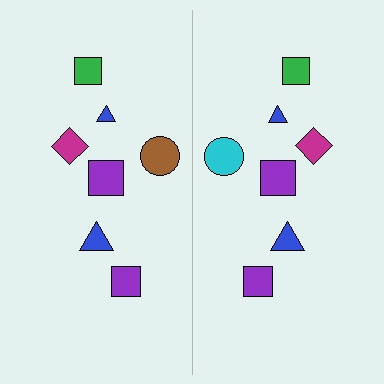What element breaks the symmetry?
The cyan circle on the right side breaks the symmetry — its mirror counterpart is brown.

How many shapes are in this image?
There are 14 shapes in this image.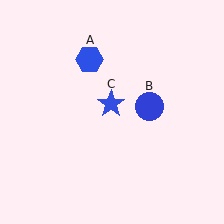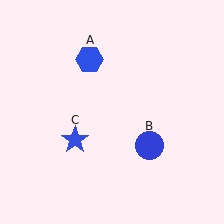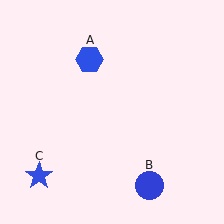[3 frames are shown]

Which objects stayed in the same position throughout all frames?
Blue hexagon (object A) remained stationary.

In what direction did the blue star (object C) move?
The blue star (object C) moved down and to the left.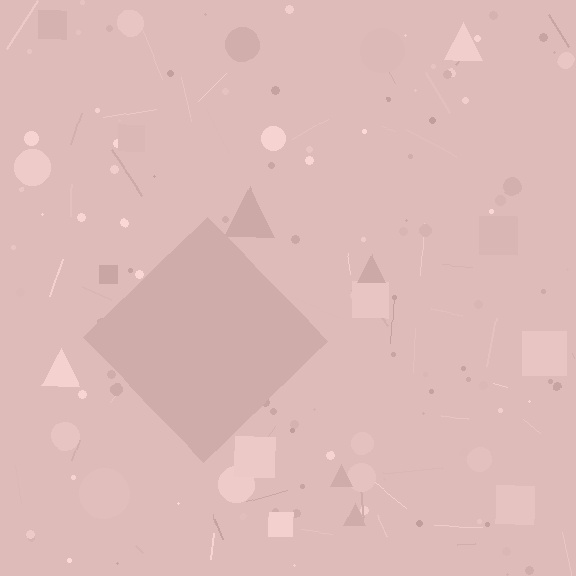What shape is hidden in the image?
A diamond is hidden in the image.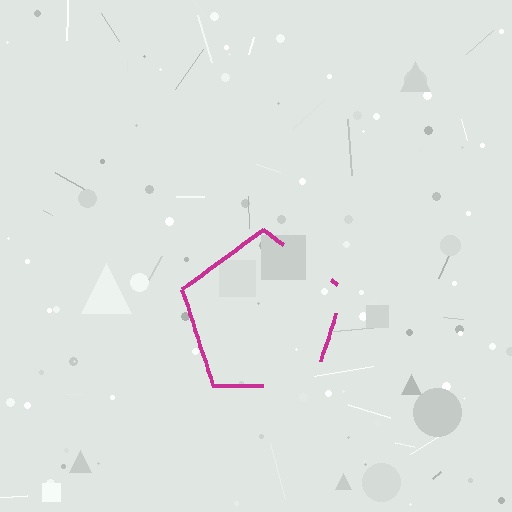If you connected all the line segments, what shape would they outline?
They would outline a pentagon.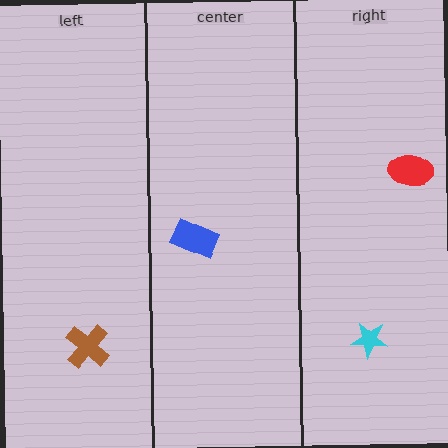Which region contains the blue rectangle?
The center region.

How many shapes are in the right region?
2.